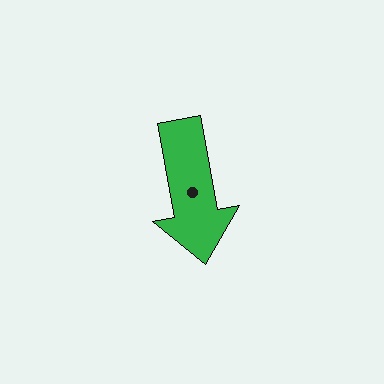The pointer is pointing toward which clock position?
Roughly 6 o'clock.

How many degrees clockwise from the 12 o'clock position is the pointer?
Approximately 170 degrees.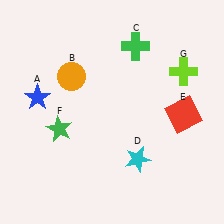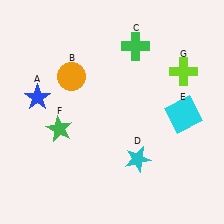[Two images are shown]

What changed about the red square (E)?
In Image 1, E is red. In Image 2, it changed to cyan.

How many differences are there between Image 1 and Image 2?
There is 1 difference between the two images.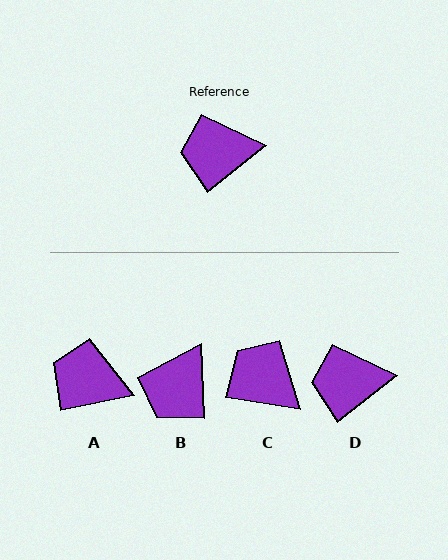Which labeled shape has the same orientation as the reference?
D.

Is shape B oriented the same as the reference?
No, it is off by about 54 degrees.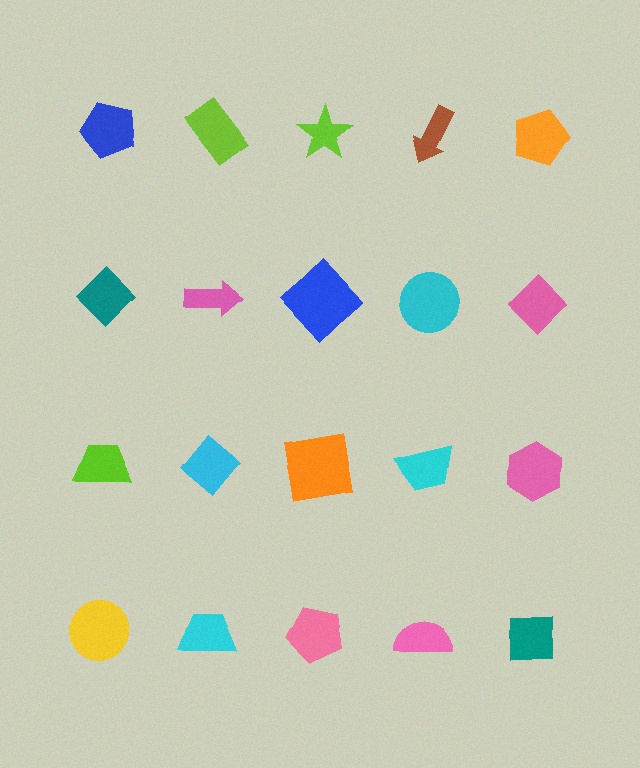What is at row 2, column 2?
A pink arrow.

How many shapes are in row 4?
5 shapes.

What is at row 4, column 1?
A yellow circle.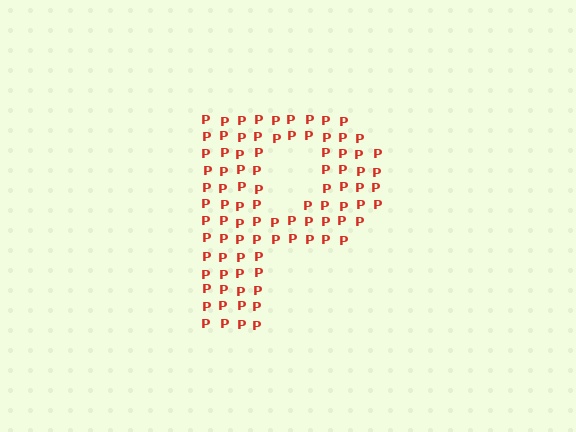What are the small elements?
The small elements are letter P's.